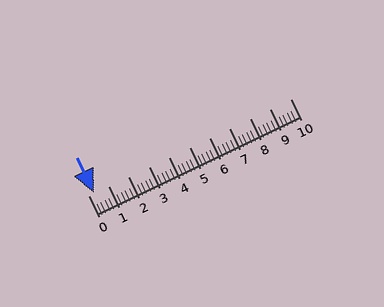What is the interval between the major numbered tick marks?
The major tick marks are spaced 1 units apart.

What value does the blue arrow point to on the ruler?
The blue arrow points to approximately 0.3.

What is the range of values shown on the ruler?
The ruler shows values from 0 to 10.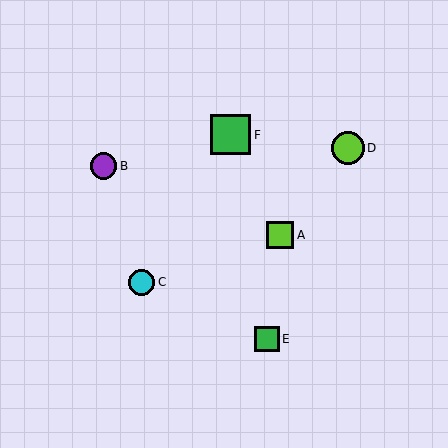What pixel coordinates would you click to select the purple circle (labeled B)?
Click at (104, 166) to select the purple circle B.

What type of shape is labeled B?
Shape B is a purple circle.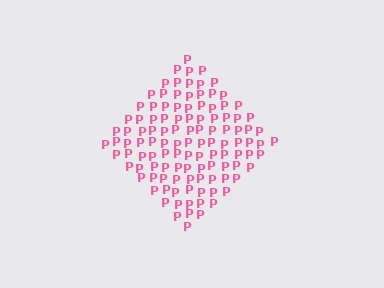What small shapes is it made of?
It is made of small letter P's.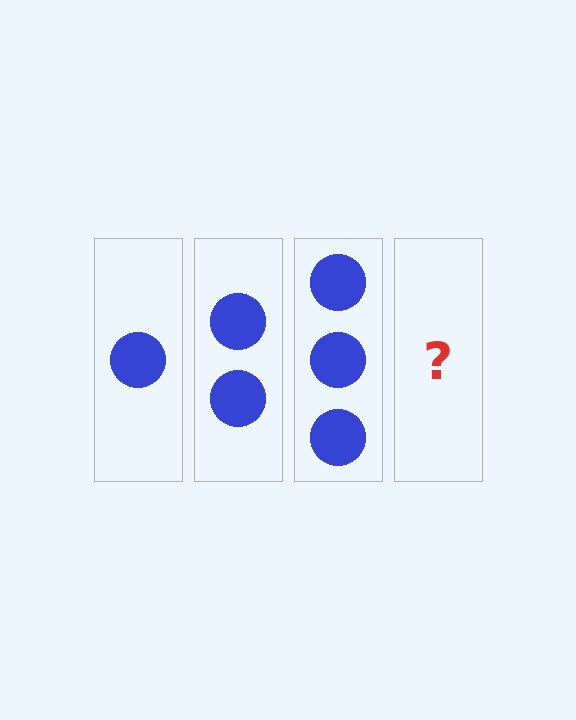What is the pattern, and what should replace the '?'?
The pattern is that each step adds one more circle. The '?' should be 4 circles.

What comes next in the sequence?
The next element should be 4 circles.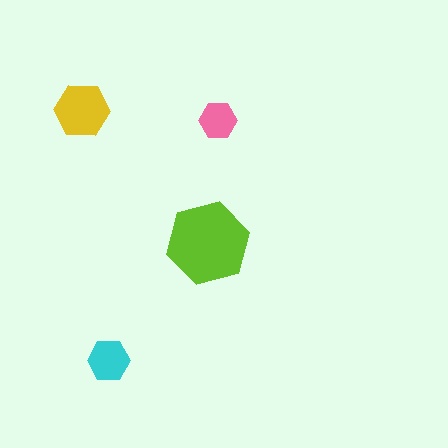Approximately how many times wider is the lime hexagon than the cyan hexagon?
About 2 times wider.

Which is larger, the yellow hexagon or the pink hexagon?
The yellow one.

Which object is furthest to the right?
The pink hexagon is rightmost.